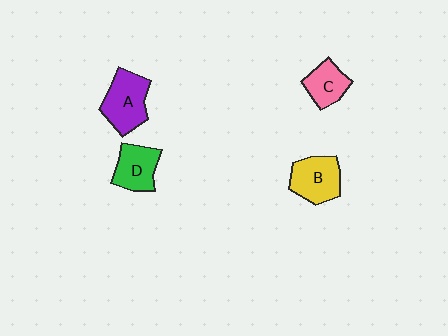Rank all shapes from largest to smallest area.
From largest to smallest: A (purple), B (yellow), D (green), C (pink).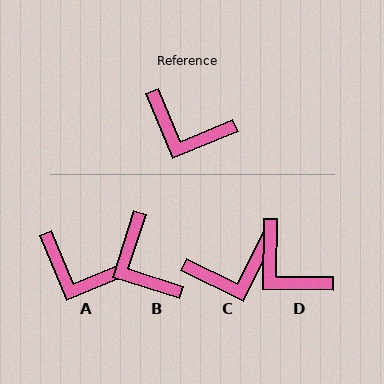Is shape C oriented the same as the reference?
No, it is off by about 41 degrees.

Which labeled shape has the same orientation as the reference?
A.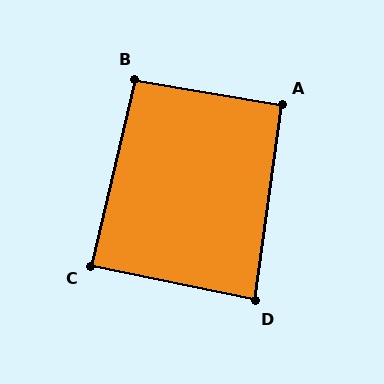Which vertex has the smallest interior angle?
D, at approximately 86 degrees.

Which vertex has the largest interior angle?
B, at approximately 94 degrees.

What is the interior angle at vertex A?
Approximately 92 degrees (approximately right).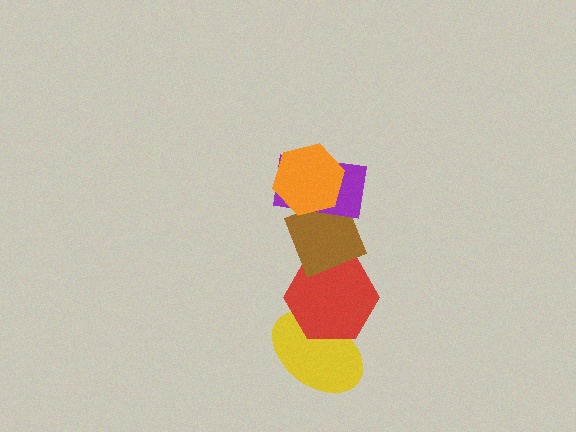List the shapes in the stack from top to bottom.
From top to bottom: the orange hexagon, the purple rectangle, the brown diamond, the red hexagon, the yellow ellipse.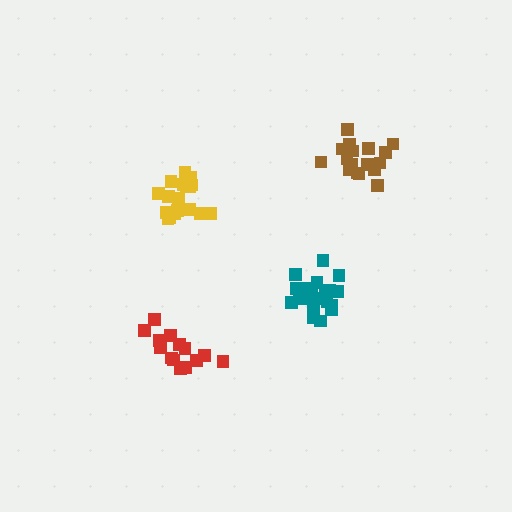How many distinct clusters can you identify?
There are 4 distinct clusters.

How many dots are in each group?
Group 1: 18 dots, Group 2: 15 dots, Group 3: 17 dots, Group 4: 20 dots (70 total).